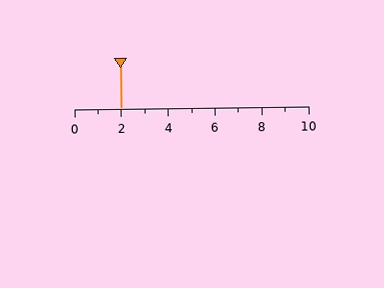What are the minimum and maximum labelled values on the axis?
The axis runs from 0 to 10.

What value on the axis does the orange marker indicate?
The marker indicates approximately 2.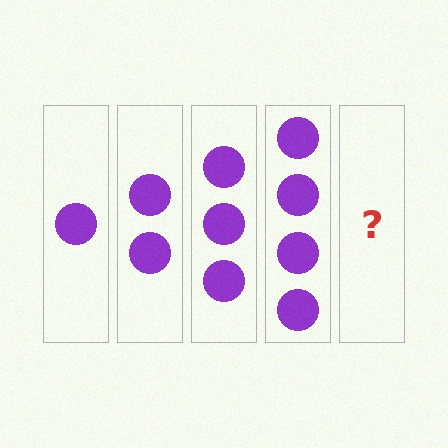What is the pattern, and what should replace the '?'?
The pattern is that each step adds one more circle. The '?' should be 5 circles.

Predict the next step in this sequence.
The next step is 5 circles.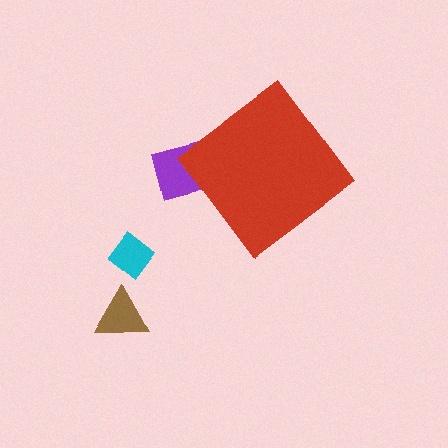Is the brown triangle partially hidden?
No, the brown triangle is fully visible.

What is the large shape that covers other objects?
A red diamond.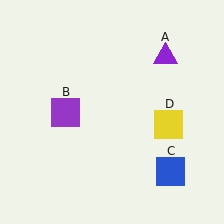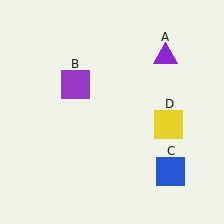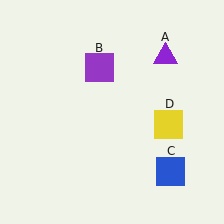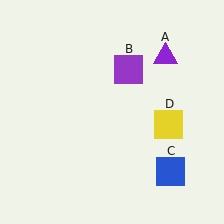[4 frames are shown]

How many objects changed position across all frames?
1 object changed position: purple square (object B).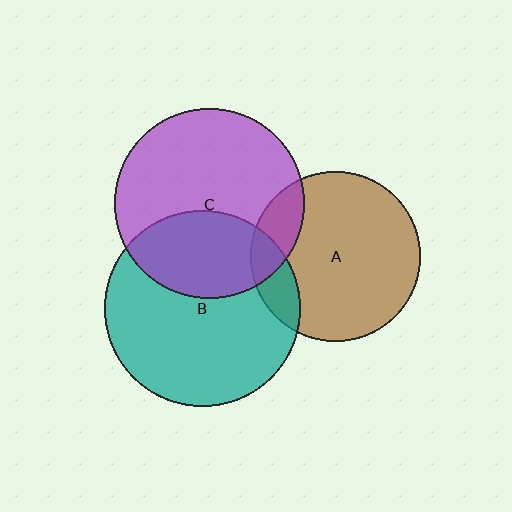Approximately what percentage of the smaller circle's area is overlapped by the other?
Approximately 35%.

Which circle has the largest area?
Circle B (teal).